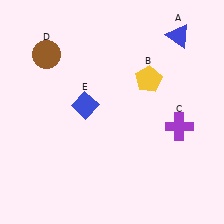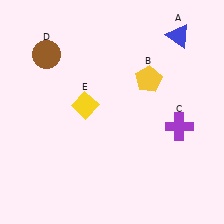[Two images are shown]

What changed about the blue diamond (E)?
In Image 1, E is blue. In Image 2, it changed to yellow.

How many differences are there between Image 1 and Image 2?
There is 1 difference between the two images.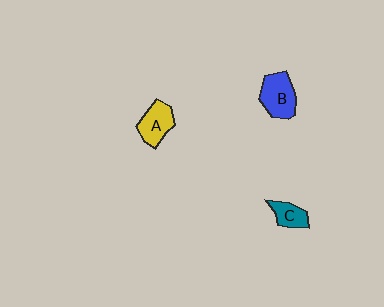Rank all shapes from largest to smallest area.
From largest to smallest: B (blue), A (yellow), C (teal).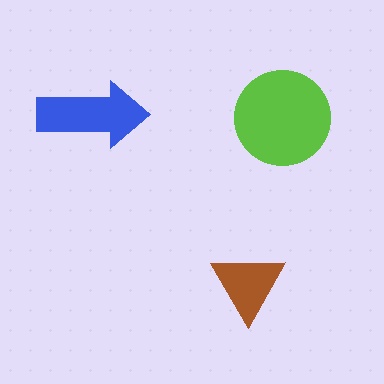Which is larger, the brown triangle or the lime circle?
The lime circle.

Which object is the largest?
The lime circle.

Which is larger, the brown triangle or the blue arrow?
The blue arrow.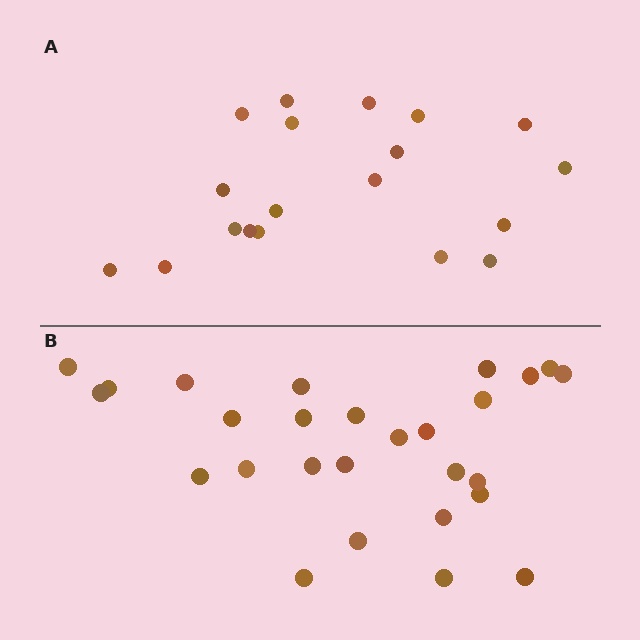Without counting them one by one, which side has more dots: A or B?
Region B (the bottom region) has more dots.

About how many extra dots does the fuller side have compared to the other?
Region B has roughly 8 or so more dots than region A.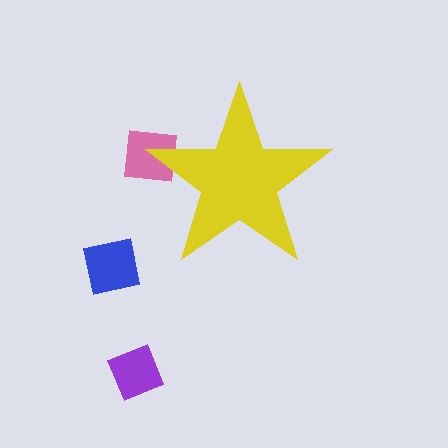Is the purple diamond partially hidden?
No, the purple diamond is fully visible.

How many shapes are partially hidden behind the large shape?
1 shape is partially hidden.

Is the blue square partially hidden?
No, the blue square is fully visible.